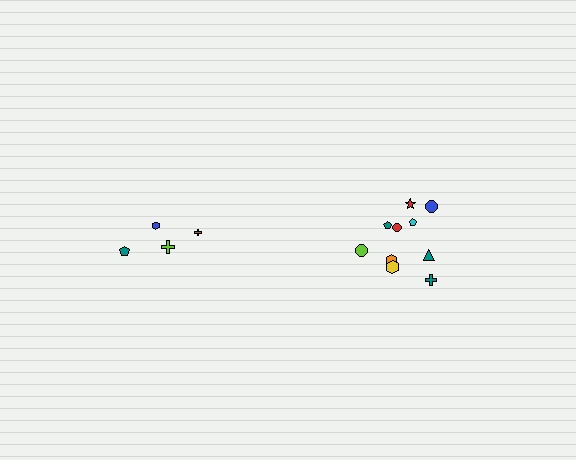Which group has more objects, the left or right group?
The right group.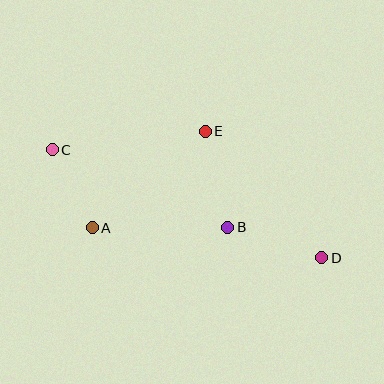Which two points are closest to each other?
Points A and C are closest to each other.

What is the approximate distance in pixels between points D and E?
The distance between D and E is approximately 172 pixels.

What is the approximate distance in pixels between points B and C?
The distance between B and C is approximately 192 pixels.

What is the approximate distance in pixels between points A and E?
The distance between A and E is approximately 149 pixels.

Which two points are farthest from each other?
Points C and D are farthest from each other.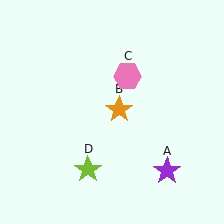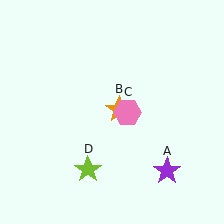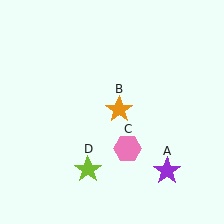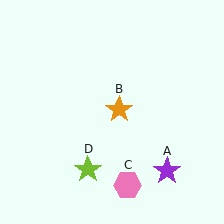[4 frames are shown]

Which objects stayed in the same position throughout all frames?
Purple star (object A) and orange star (object B) and lime star (object D) remained stationary.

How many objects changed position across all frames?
1 object changed position: pink hexagon (object C).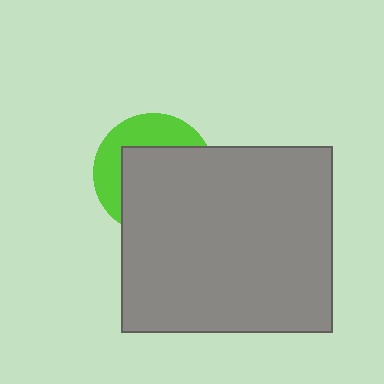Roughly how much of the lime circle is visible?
A small part of it is visible (roughly 37%).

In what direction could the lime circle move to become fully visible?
The lime circle could move toward the upper-left. That would shift it out from behind the gray rectangle entirely.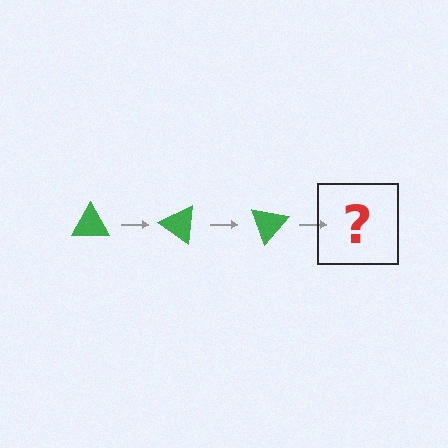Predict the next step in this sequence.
The next step is a green triangle rotated 105 degrees.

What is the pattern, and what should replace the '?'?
The pattern is that the triangle rotates 35 degrees each step. The '?' should be a green triangle rotated 105 degrees.